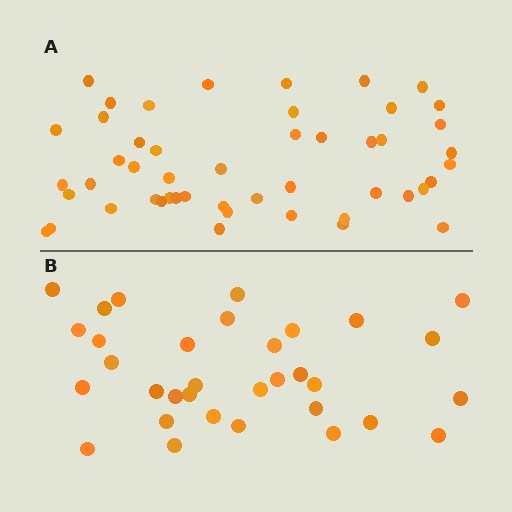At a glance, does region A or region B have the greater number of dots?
Region A (the top region) has more dots.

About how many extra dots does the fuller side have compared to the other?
Region A has approximately 15 more dots than region B.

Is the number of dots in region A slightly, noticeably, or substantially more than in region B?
Region A has substantially more. The ratio is roughly 1.5 to 1.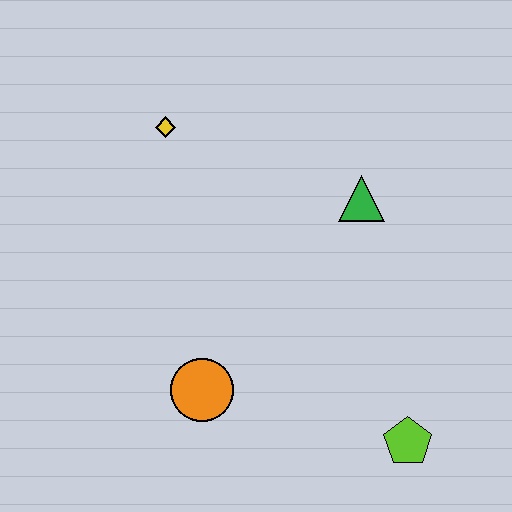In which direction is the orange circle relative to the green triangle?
The orange circle is below the green triangle.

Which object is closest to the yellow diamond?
The green triangle is closest to the yellow diamond.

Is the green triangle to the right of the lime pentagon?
No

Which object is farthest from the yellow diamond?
The lime pentagon is farthest from the yellow diamond.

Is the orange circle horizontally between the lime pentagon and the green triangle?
No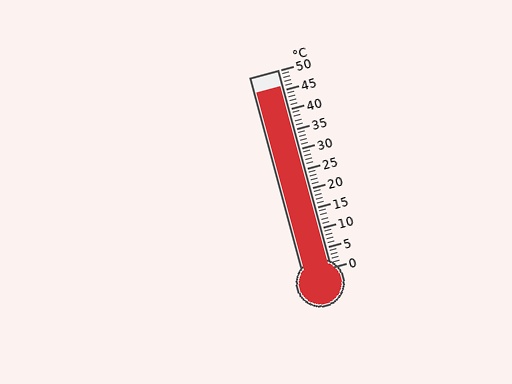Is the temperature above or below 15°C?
The temperature is above 15°C.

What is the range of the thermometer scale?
The thermometer scale ranges from 0°C to 50°C.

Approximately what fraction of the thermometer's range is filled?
The thermometer is filled to approximately 90% of its range.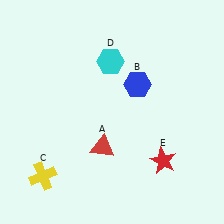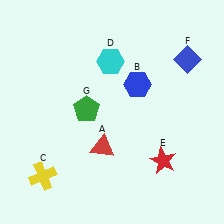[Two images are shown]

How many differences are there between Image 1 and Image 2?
There are 2 differences between the two images.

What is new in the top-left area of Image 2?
A green pentagon (G) was added in the top-left area of Image 2.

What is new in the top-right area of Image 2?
A blue diamond (F) was added in the top-right area of Image 2.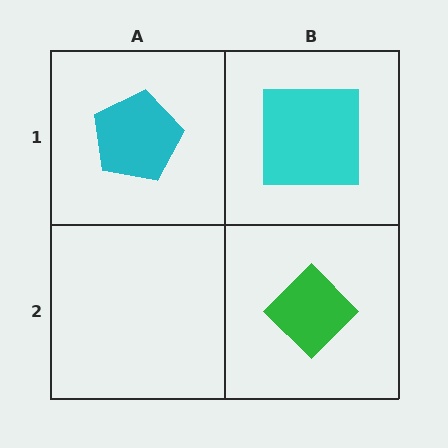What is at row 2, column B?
A green diamond.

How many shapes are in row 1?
2 shapes.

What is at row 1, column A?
A cyan pentagon.